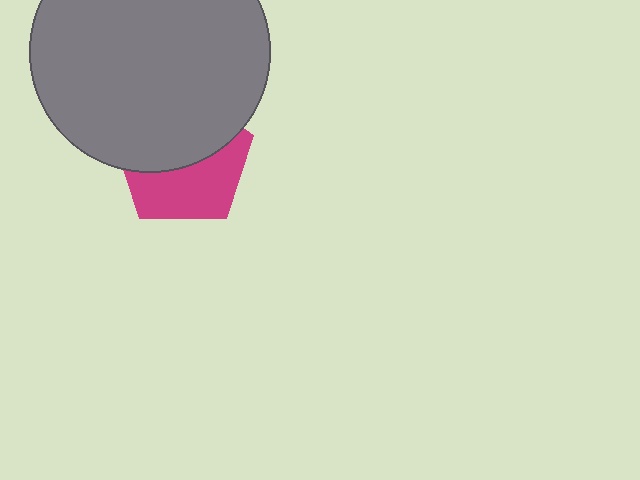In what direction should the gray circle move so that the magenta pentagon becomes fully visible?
The gray circle should move up. That is the shortest direction to clear the overlap and leave the magenta pentagon fully visible.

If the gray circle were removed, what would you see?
You would see the complete magenta pentagon.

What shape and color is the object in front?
The object in front is a gray circle.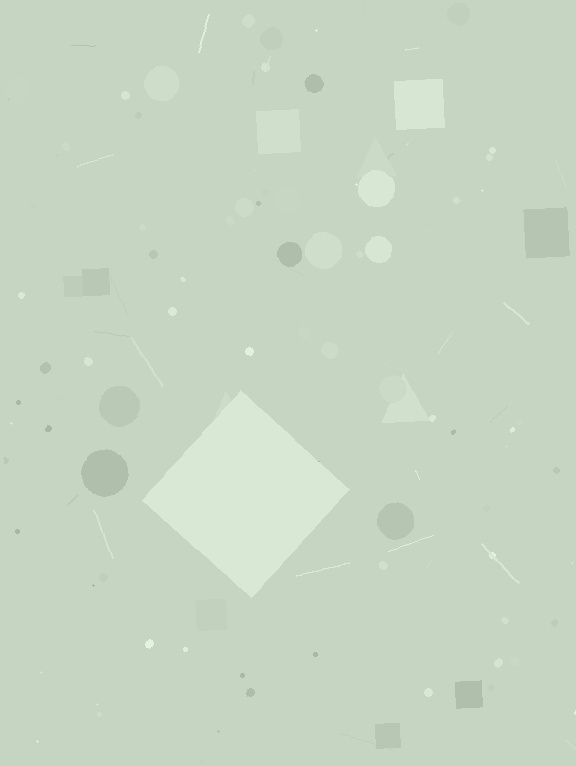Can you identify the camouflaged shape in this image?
The camouflaged shape is a diamond.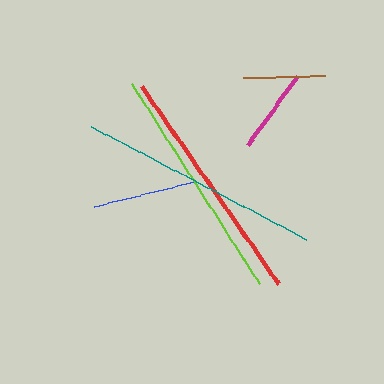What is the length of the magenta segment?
The magenta segment is approximately 86 pixels long.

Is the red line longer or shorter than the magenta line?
The red line is longer than the magenta line.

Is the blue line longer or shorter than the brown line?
The blue line is longer than the brown line.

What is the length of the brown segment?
The brown segment is approximately 82 pixels long.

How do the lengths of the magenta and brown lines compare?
The magenta and brown lines are approximately the same length.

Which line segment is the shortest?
The brown line is the shortest at approximately 82 pixels.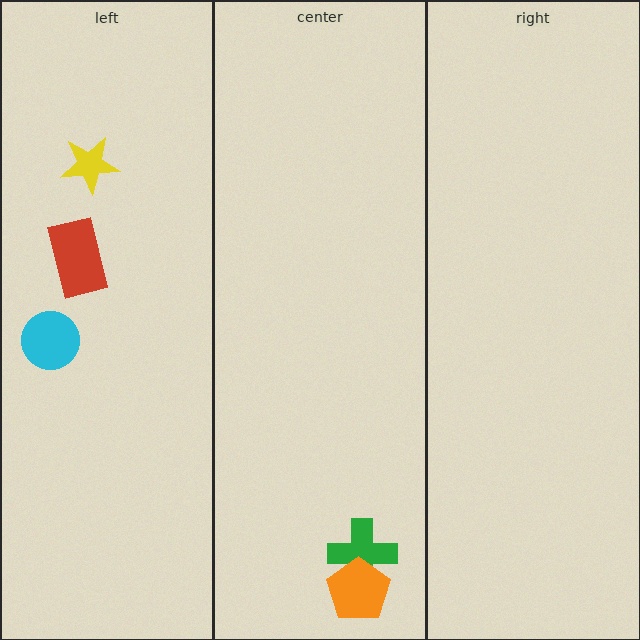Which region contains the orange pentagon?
The center region.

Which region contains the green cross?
The center region.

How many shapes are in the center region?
2.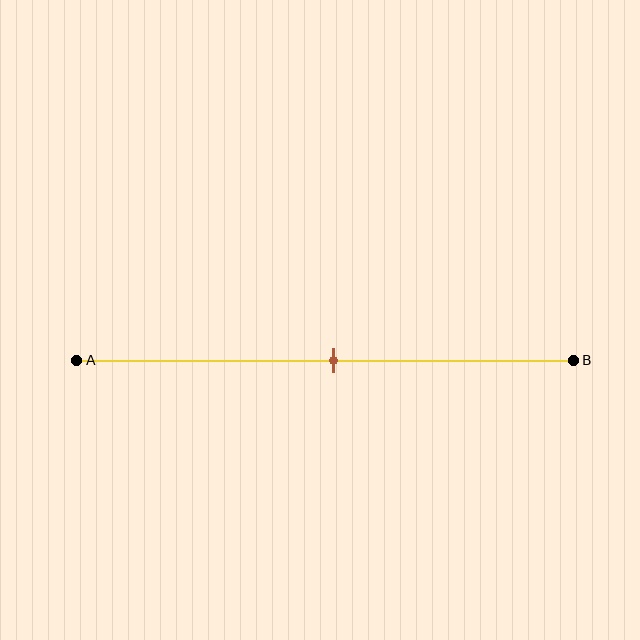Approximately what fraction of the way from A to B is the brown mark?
The brown mark is approximately 50% of the way from A to B.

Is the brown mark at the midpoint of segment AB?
Yes, the mark is approximately at the midpoint.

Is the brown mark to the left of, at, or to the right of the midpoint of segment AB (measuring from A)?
The brown mark is approximately at the midpoint of segment AB.